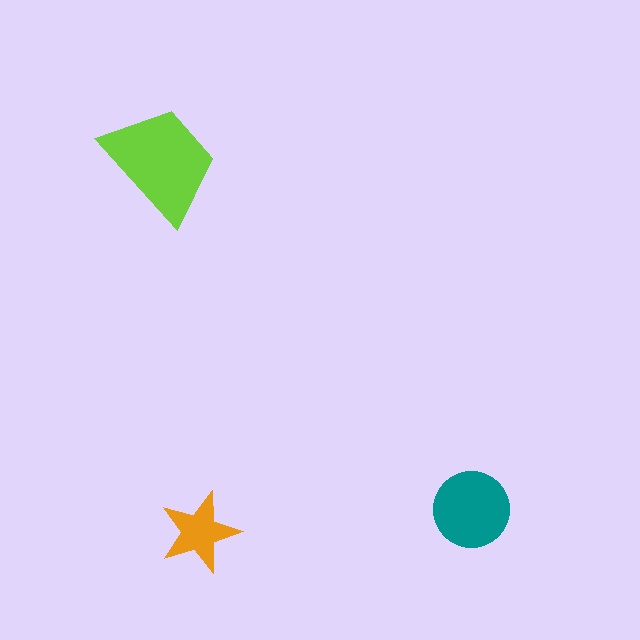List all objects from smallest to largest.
The orange star, the teal circle, the lime trapezoid.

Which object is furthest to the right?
The teal circle is rightmost.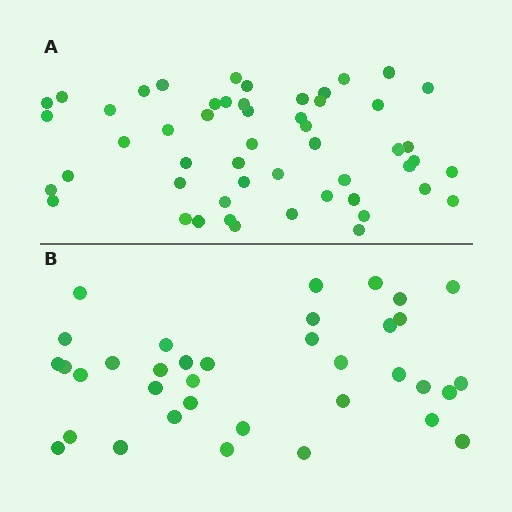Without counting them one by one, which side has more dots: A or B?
Region A (the top region) has more dots.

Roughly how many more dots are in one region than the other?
Region A has approximately 15 more dots than region B.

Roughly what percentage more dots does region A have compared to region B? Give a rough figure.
About 45% more.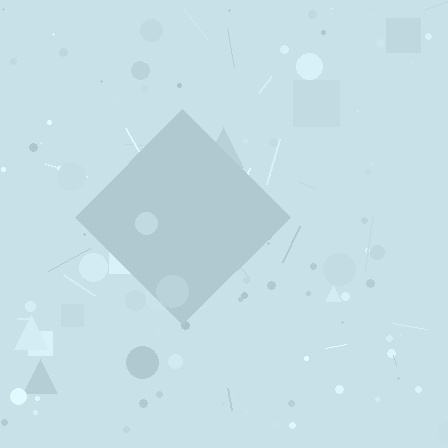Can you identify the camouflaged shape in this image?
The camouflaged shape is a diamond.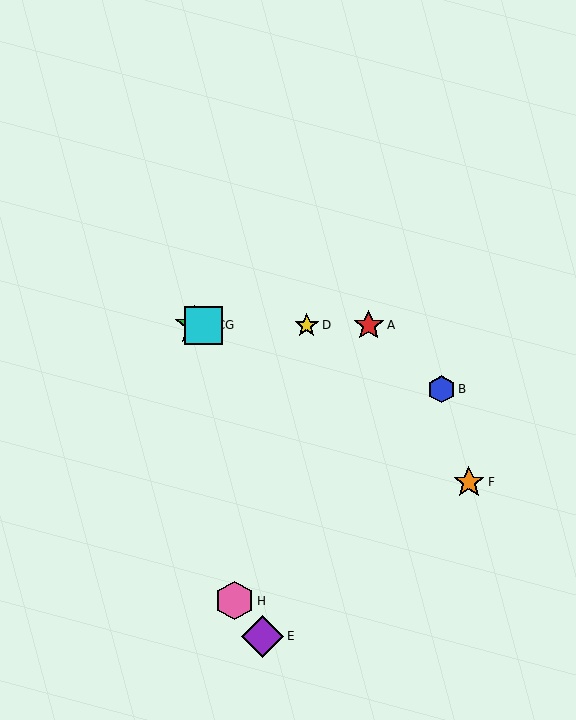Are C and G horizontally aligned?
Yes, both are at y≈325.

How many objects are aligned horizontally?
4 objects (A, C, D, G) are aligned horizontally.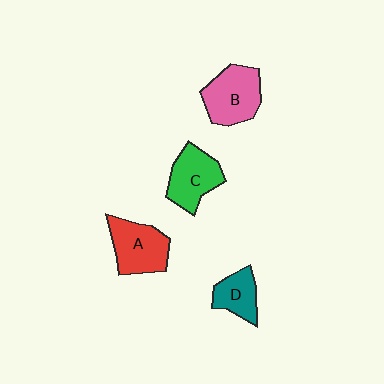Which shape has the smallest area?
Shape D (teal).